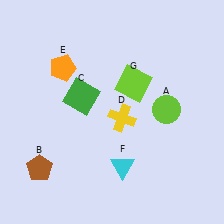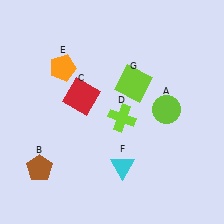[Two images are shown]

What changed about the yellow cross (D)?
In Image 1, D is yellow. In Image 2, it changed to lime.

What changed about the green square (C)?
In Image 1, C is green. In Image 2, it changed to red.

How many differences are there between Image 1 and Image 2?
There are 2 differences between the two images.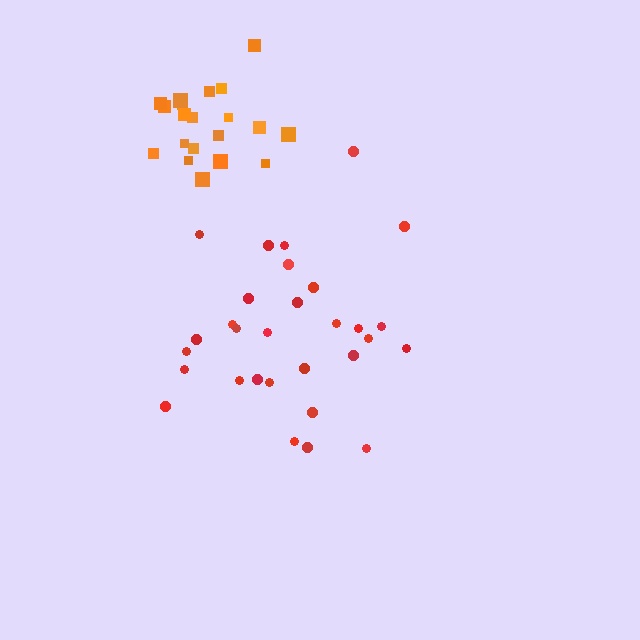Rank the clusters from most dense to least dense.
orange, red.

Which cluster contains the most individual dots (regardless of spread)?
Red (30).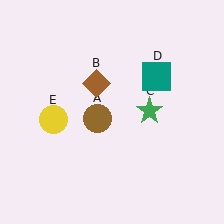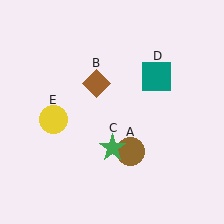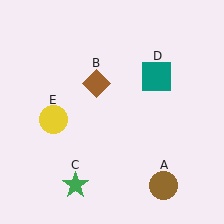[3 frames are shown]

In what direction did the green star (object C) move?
The green star (object C) moved down and to the left.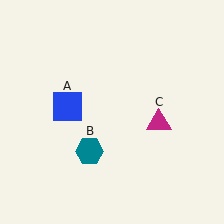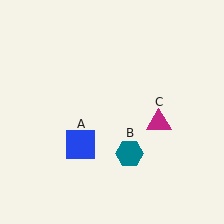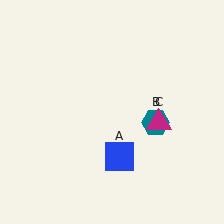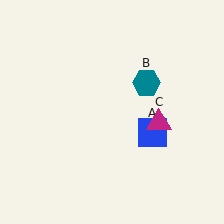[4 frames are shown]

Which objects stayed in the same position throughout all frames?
Magenta triangle (object C) remained stationary.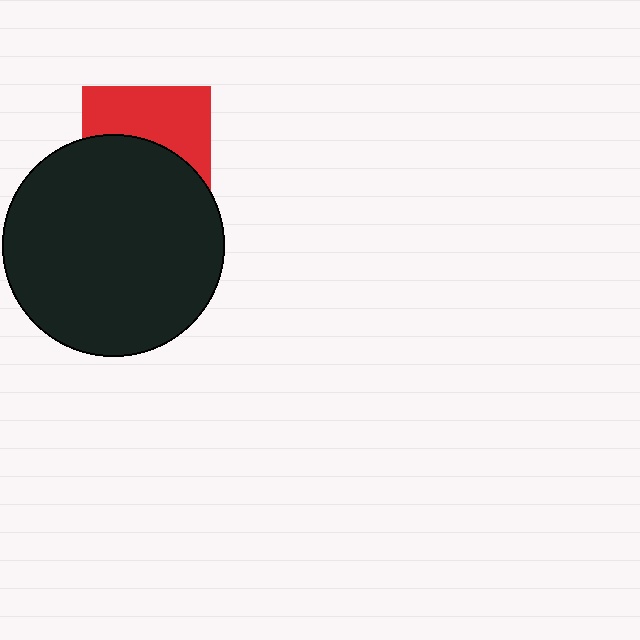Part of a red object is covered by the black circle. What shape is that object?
It is a square.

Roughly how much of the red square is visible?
About half of it is visible (roughly 48%).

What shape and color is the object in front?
The object in front is a black circle.